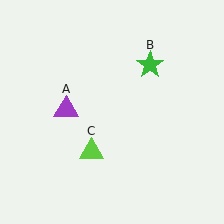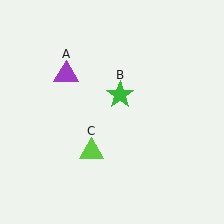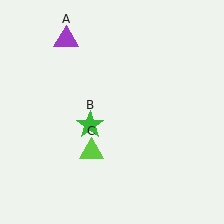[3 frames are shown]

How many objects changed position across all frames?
2 objects changed position: purple triangle (object A), green star (object B).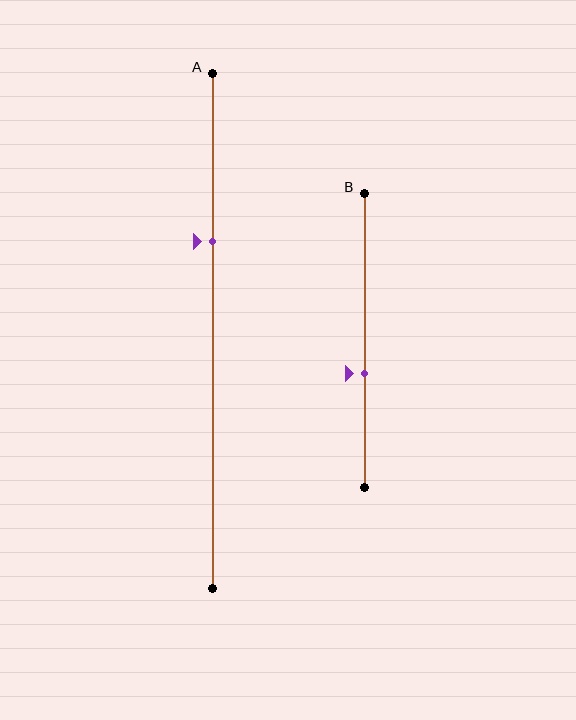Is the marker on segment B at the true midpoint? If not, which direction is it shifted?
No, the marker on segment B is shifted downward by about 11% of the segment length.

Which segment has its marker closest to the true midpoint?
Segment B has its marker closest to the true midpoint.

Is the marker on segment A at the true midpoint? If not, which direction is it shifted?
No, the marker on segment A is shifted upward by about 17% of the segment length.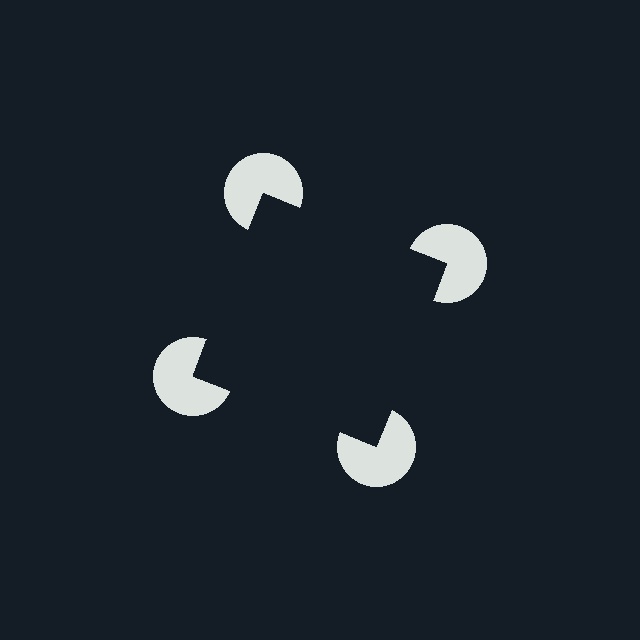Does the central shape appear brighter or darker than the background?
It typically appears slightly darker than the background, even though no actual brightness change is drawn.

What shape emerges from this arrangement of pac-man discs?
An illusory square — its edges are inferred from the aligned wedge cuts in the pac-man discs, not physically drawn.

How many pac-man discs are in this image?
There are 4 — one at each vertex of the illusory square.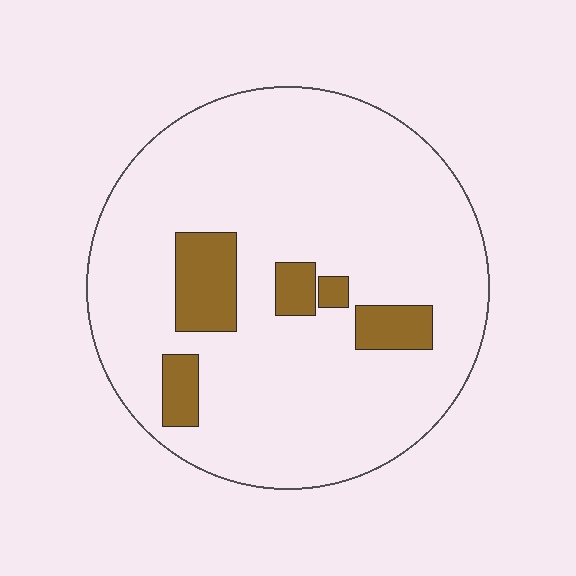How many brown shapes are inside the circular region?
5.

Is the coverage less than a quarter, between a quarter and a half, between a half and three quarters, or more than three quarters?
Less than a quarter.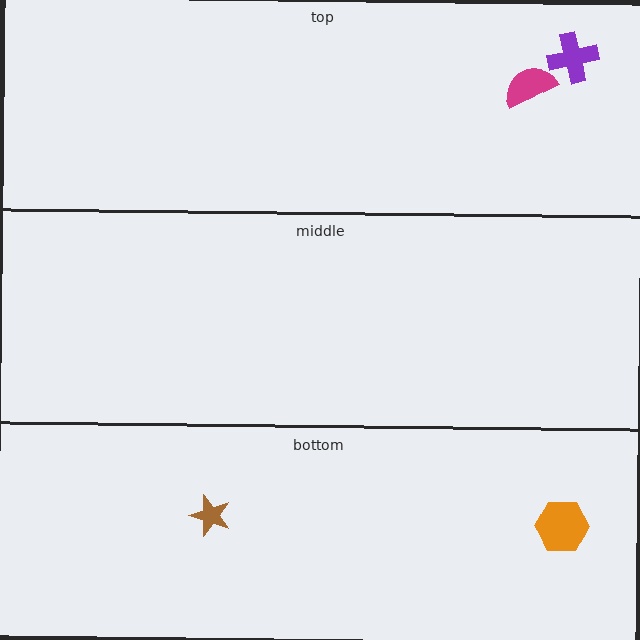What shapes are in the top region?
The purple cross, the magenta semicircle.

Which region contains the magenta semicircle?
The top region.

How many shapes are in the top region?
2.